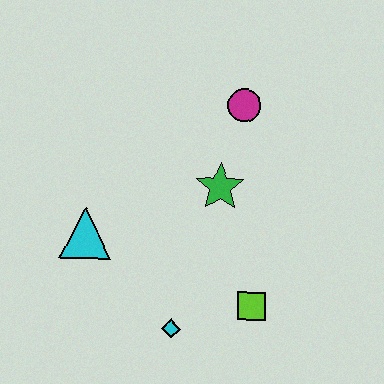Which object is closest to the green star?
The magenta circle is closest to the green star.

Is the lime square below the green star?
Yes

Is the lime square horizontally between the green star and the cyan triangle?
No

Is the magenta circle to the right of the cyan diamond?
Yes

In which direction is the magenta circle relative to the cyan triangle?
The magenta circle is to the right of the cyan triangle.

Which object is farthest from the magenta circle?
The cyan diamond is farthest from the magenta circle.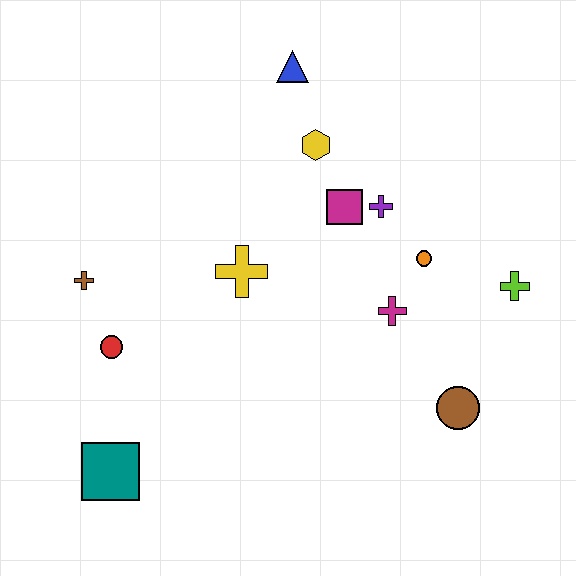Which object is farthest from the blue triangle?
The teal square is farthest from the blue triangle.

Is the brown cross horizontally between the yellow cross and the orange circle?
No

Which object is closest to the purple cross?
The magenta square is closest to the purple cross.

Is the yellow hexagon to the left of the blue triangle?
No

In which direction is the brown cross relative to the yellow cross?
The brown cross is to the left of the yellow cross.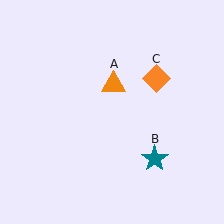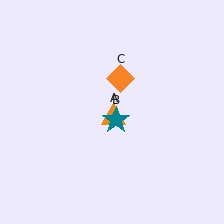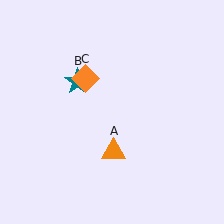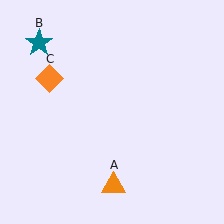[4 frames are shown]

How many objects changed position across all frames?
3 objects changed position: orange triangle (object A), teal star (object B), orange diamond (object C).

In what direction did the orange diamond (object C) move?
The orange diamond (object C) moved left.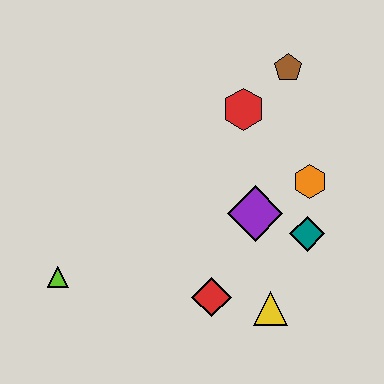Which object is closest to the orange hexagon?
The teal diamond is closest to the orange hexagon.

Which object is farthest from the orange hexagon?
The lime triangle is farthest from the orange hexagon.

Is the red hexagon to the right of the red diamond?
Yes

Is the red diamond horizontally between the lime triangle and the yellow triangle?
Yes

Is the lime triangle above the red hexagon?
No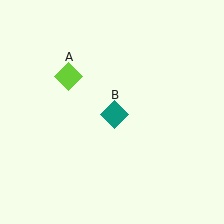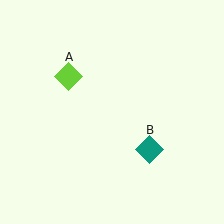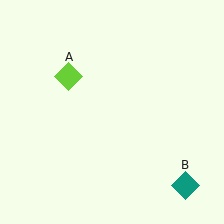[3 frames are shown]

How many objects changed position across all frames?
1 object changed position: teal diamond (object B).